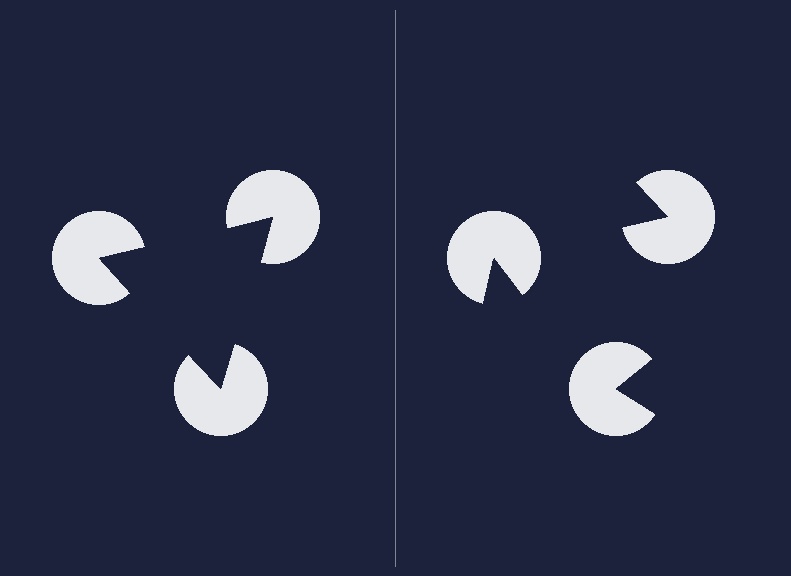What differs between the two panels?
The pac-man discs are positioned identically on both sides; only the wedge orientations differ. On the left they align to a triangle; on the right they are misaligned.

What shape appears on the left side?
An illusory triangle.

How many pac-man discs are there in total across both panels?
6 — 3 on each side.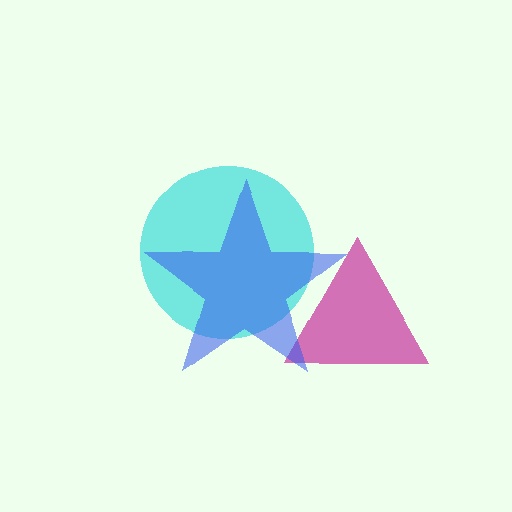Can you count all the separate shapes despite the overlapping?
Yes, there are 3 separate shapes.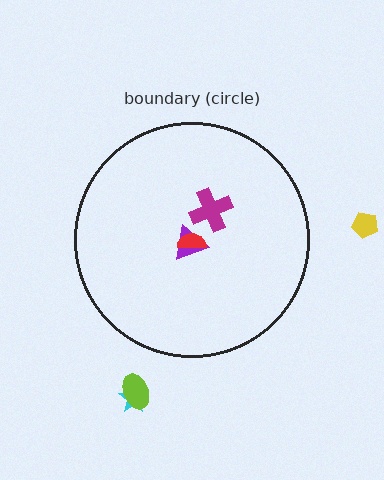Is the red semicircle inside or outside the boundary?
Inside.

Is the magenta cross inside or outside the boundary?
Inside.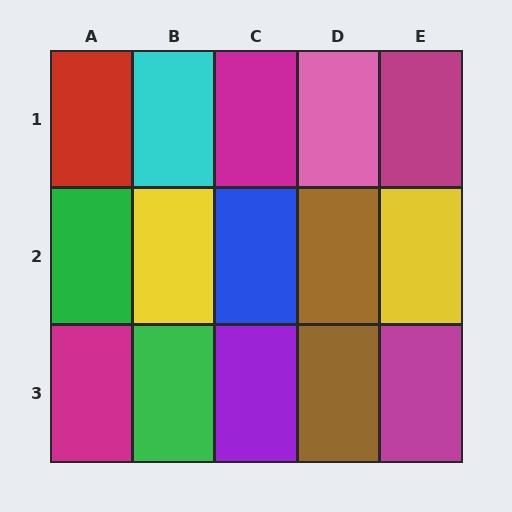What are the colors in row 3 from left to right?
Magenta, green, purple, brown, magenta.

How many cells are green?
2 cells are green.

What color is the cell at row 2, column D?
Brown.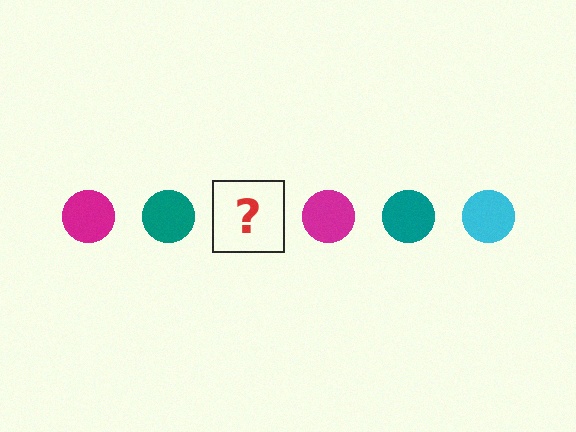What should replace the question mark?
The question mark should be replaced with a cyan circle.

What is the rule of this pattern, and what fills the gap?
The rule is that the pattern cycles through magenta, teal, cyan circles. The gap should be filled with a cyan circle.